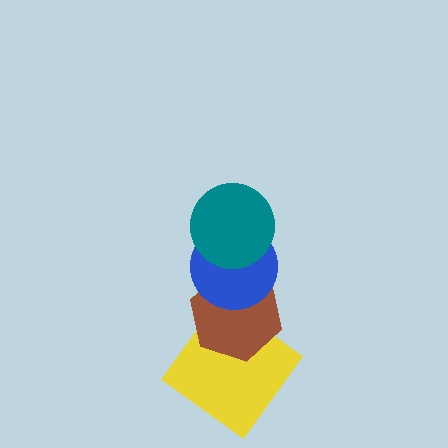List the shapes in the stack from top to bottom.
From top to bottom: the teal circle, the blue circle, the brown hexagon, the yellow diamond.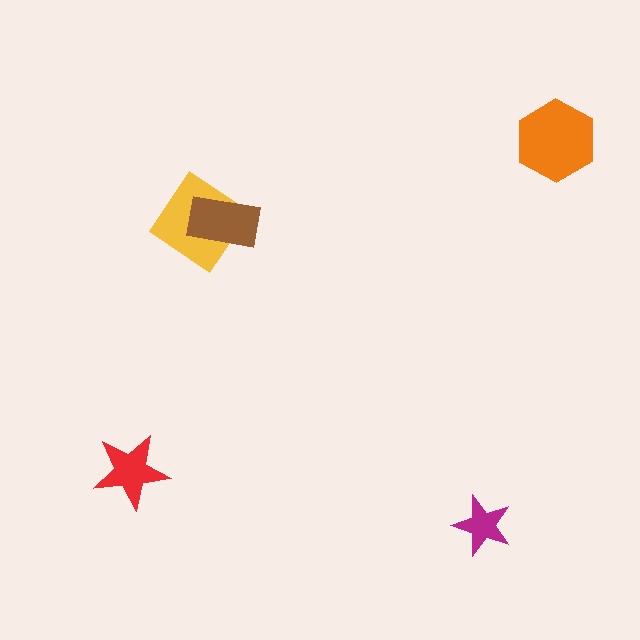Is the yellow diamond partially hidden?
Yes, it is partially covered by another shape.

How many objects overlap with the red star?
0 objects overlap with the red star.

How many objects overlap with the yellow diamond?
1 object overlaps with the yellow diamond.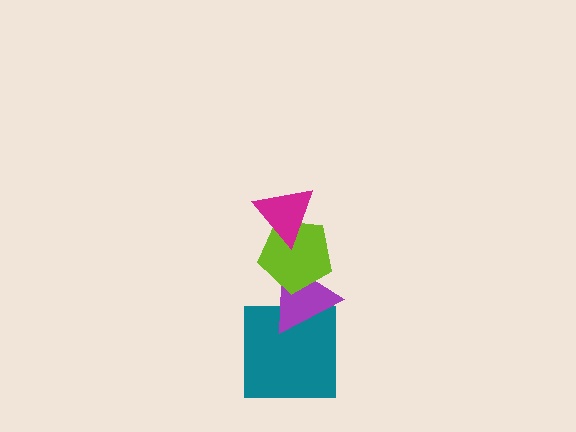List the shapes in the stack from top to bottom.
From top to bottom: the magenta triangle, the lime pentagon, the purple triangle, the teal square.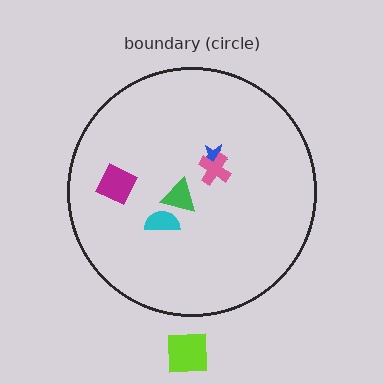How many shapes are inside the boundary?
5 inside, 1 outside.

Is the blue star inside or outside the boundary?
Inside.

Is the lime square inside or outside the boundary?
Outside.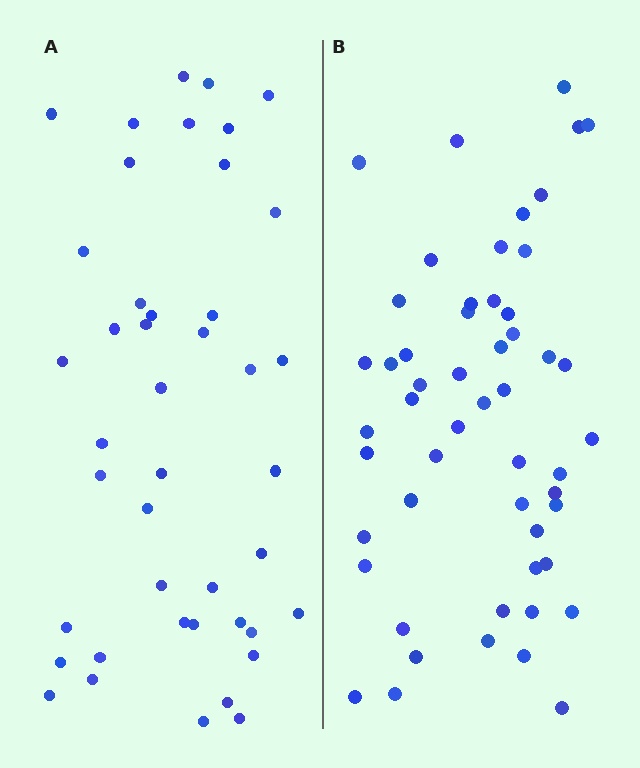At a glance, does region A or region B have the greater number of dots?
Region B (the right region) has more dots.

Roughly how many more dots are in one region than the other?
Region B has roughly 10 or so more dots than region A.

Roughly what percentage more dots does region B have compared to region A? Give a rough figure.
About 25% more.